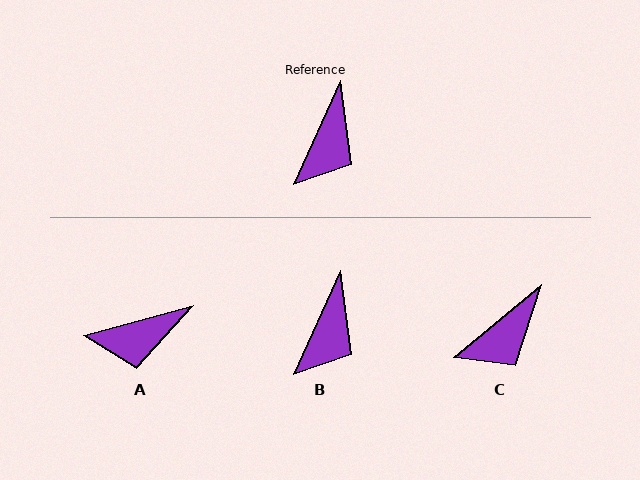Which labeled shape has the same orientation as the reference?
B.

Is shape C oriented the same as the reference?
No, it is off by about 26 degrees.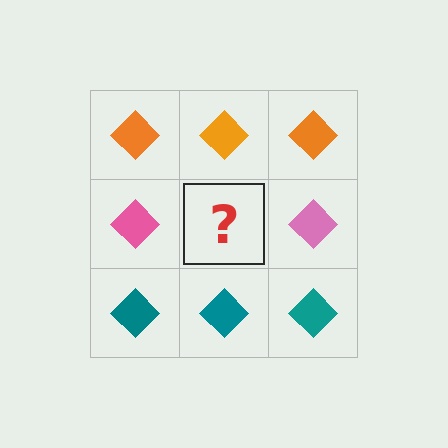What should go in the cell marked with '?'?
The missing cell should contain a pink diamond.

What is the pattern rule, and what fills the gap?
The rule is that each row has a consistent color. The gap should be filled with a pink diamond.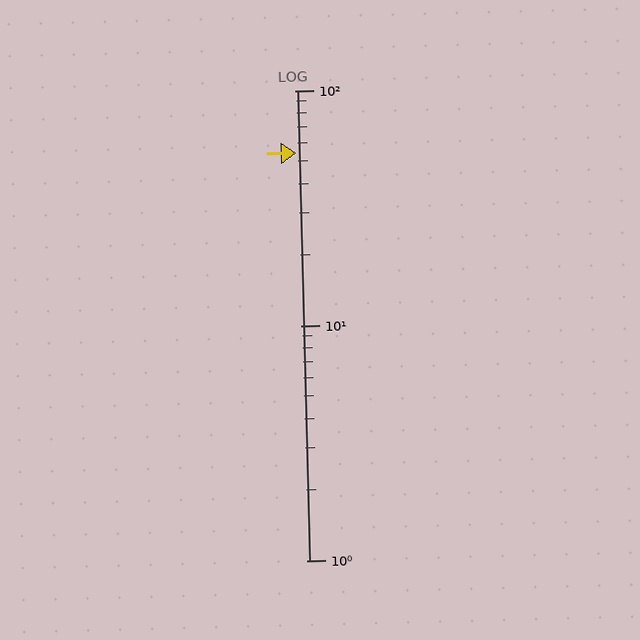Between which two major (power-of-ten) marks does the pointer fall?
The pointer is between 10 and 100.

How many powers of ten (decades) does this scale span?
The scale spans 2 decades, from 1 to 100.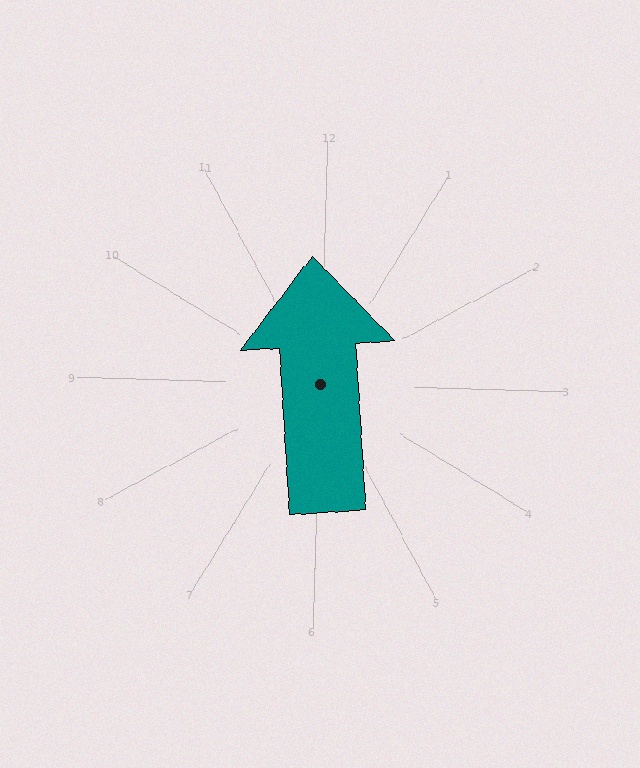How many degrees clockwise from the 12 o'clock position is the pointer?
Approximately 355 degrees.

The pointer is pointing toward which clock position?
Roughly 12 o'clock.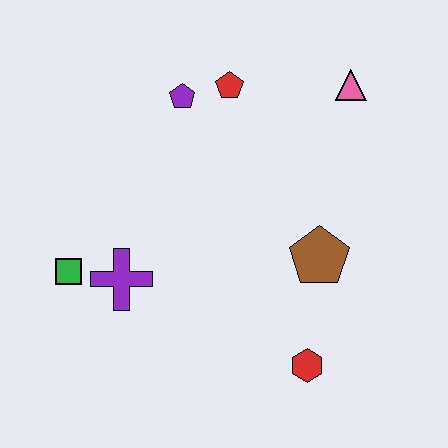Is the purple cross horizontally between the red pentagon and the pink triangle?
No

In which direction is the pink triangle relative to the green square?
The pink triangle is to the right of the green square.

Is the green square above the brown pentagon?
No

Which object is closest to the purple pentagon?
The red pentagon is closest to the purple pentagon.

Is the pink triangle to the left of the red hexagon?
No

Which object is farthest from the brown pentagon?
The green square is farthest from the brown pentagon.